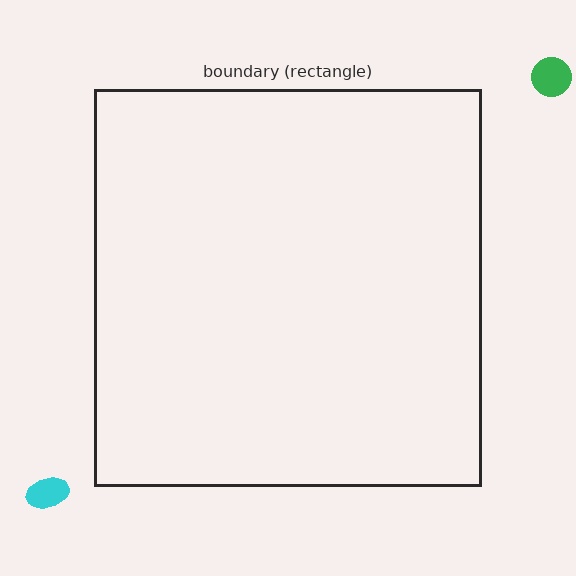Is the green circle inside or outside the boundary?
Outside.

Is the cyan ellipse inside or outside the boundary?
Outside.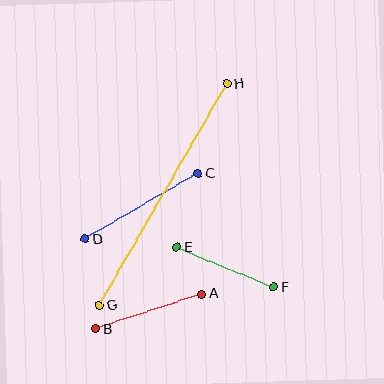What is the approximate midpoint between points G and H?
The midpoint is at approximately (163, 194) pixels.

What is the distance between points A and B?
The distance is approximately 111 pixels.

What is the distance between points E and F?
The distance is approximately 105 pixels.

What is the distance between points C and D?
The distance is approximately 131 pixels.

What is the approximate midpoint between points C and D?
The midpoint is at approximately (142, 207) pixels.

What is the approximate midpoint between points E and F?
The midpoint is at approximately (225, 267) pixels.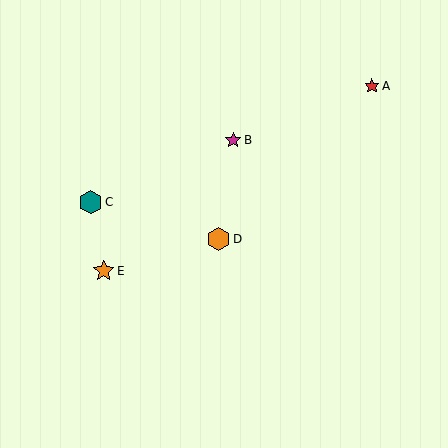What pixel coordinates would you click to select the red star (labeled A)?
Click at (372, 86) to select the red star A.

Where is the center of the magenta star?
The center of the magenta star is at (233, 140).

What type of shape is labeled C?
Shape C is a teal hexagon.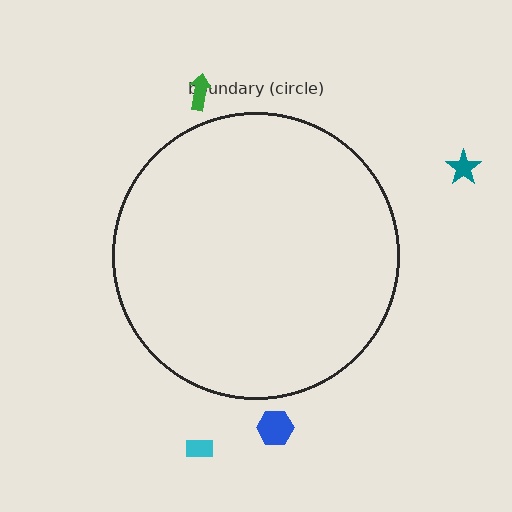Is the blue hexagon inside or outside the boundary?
Outside.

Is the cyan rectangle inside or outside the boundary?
Outside.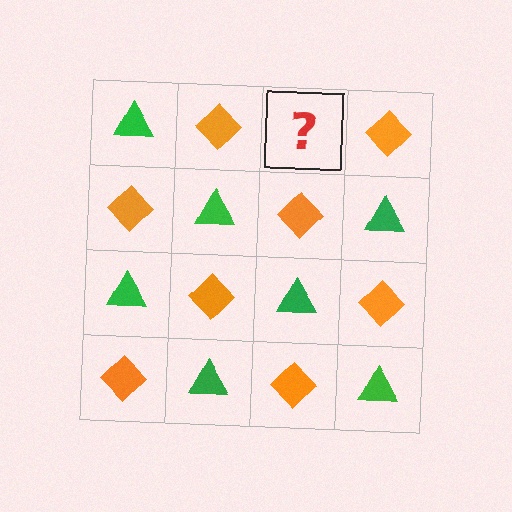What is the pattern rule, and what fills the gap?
The rule is that it alternates green triangle and orange diamond in a checkerboard pattern. The gap should be filled with a green triangle.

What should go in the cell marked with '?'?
The missing cell should contain a green triangle.